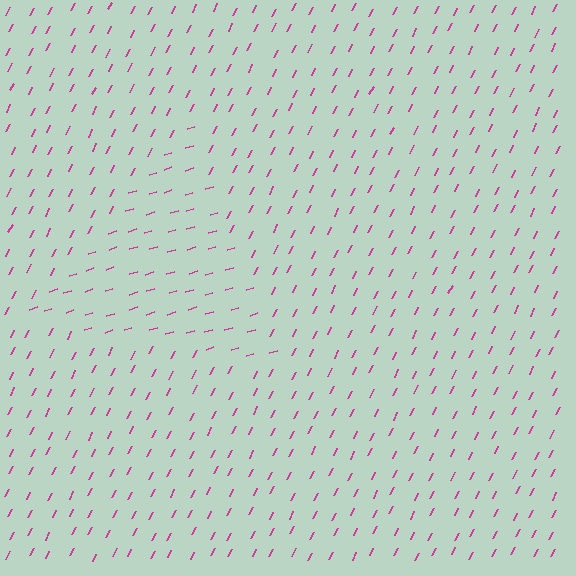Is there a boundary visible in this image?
Yes, there is a texture boundary formed by a change in line orientation.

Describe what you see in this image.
The image is filled with small magenta line segments. A triangle region in the image has lines oriented differently from the surrounding lines, creating a visible texture boundary.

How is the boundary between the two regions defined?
The boundary is defined purely by a change in line orientation (approximately 45 degrees difference). All lines are the same color and thickness.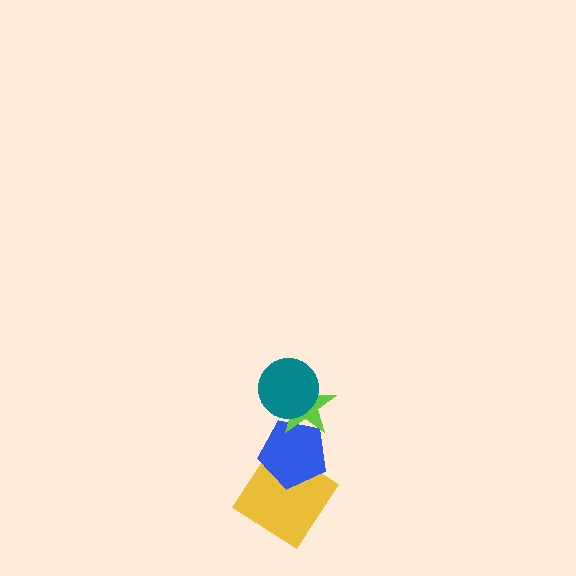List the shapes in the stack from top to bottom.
From top to bottom: the teal circle, the lime star, the blue pentagon, the yellow diamond.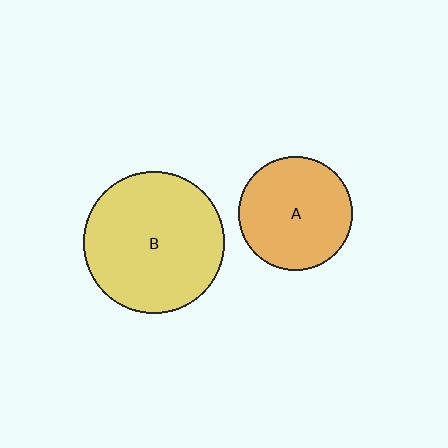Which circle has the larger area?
Circle B (yellow).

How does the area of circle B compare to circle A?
Approximately 1.5 times.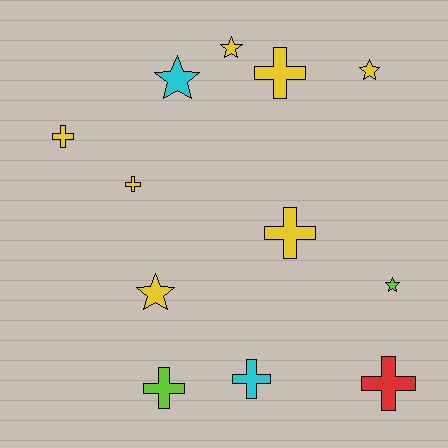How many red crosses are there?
There is 1 red cross.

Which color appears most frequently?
Yellow, with 7 objects.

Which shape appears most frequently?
Cross, with 7 objects.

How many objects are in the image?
There are 12 objects.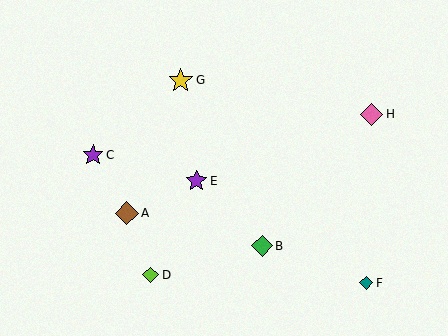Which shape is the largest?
The yellow star (labeled G) is the largest.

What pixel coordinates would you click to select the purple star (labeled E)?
Click at (196, 181) to select the purple star E.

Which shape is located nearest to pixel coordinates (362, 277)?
The teal diamond (labeled F) at (366, 283) is nearest to that location.